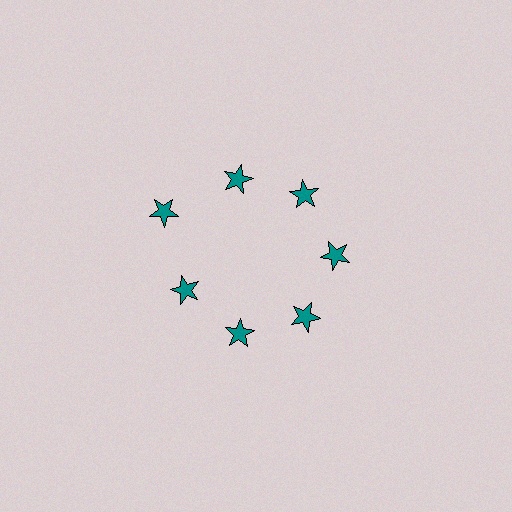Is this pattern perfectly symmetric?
No. The 7 teal stars are arranged in a ring, but one element near the 10 o'clock position is pushed outward from the center, breaking the 7-fold rotational symmetry.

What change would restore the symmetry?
The symmetry would be restored by moving it inward, back onto the ring so that all 7 stars sit at equal angles and equal distance from the center.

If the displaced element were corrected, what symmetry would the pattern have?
It would have 7-fold rotational symmetry — the pattern would map onto itself every 51 degrees.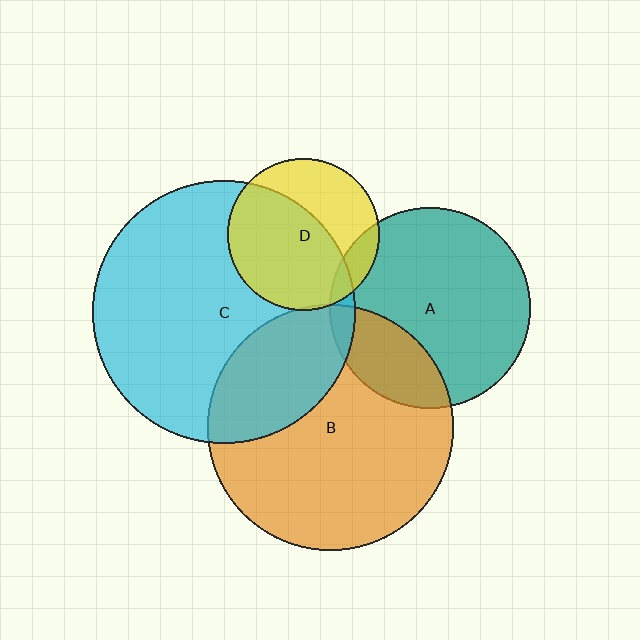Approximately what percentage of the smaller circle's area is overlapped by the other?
Approximately 25%.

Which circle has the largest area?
Circle C (cyan).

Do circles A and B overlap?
Yes.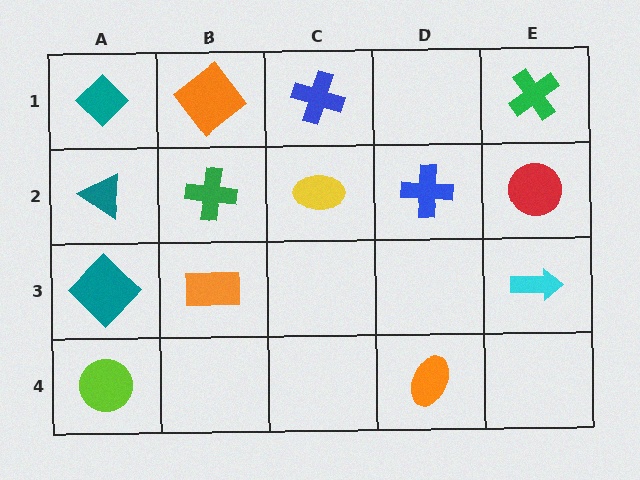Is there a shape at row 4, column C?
No, that cell is empty.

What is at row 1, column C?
A blue cross.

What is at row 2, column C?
A yellow ellipse.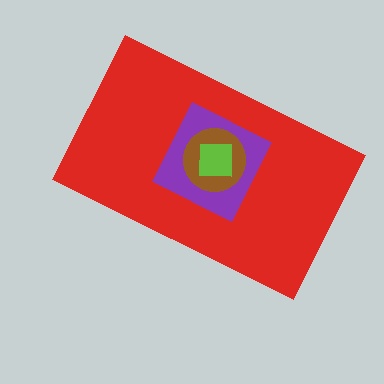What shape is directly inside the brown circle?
The lime square.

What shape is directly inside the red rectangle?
The purple diamond.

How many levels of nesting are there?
4.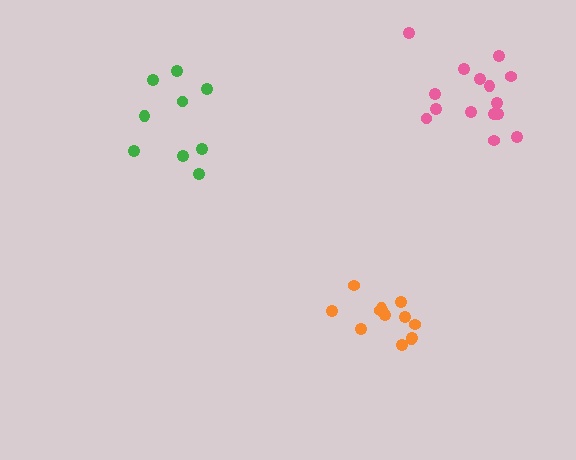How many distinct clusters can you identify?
There are 3 distinct clusters.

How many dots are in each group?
Group 1: 15 dots, Group 2: 9 dots, Group 3: 13 dots (37 total).